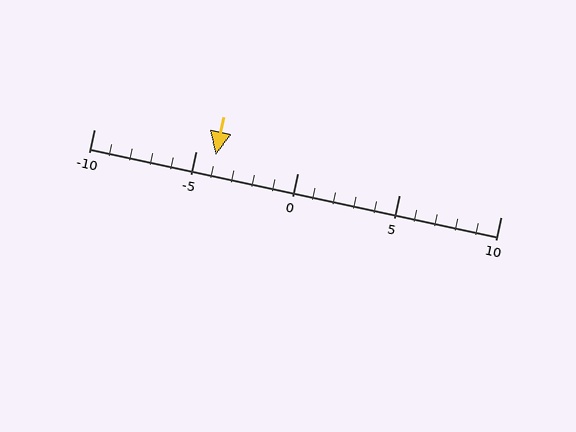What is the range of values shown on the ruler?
The ruler shows values from -10 to 10.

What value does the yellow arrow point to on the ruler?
The yellow arrow points to approximately -4.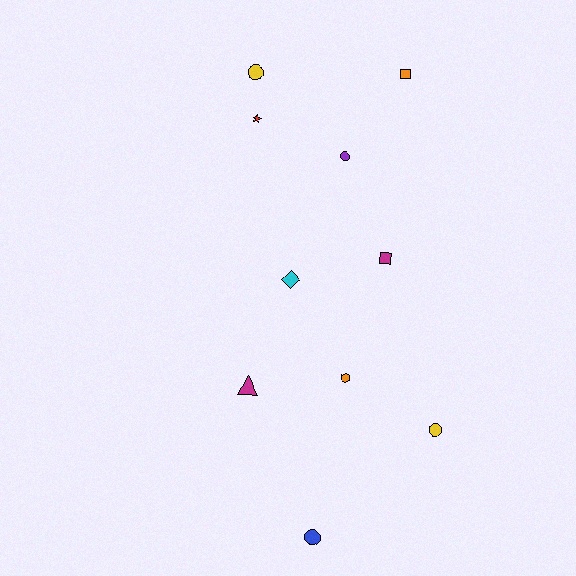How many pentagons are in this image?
There are no pentagons.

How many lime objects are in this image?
There are no lime objects.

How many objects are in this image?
There are 10 objects.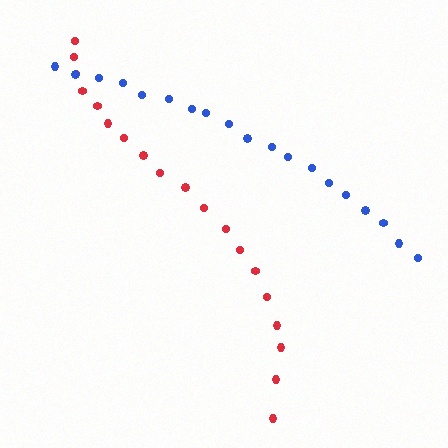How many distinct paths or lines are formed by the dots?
There are 2 distinct paths.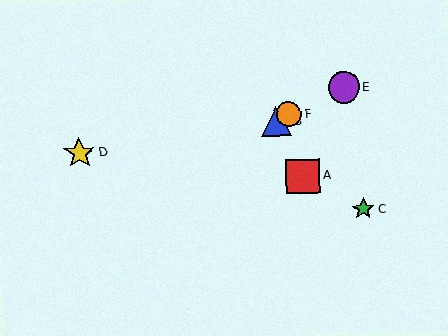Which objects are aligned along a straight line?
Objects B, E, F are aligned along a straight line.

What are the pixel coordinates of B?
Object B is at (276, 121).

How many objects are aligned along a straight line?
3 objects (B, E, F) are aligned along a straight line.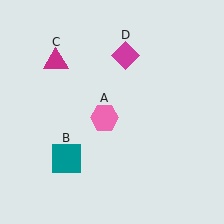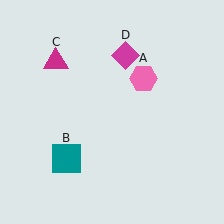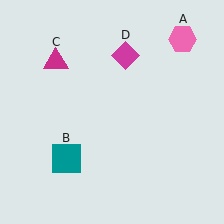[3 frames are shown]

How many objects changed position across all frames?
1 object changed position: pink hexagon (object A).